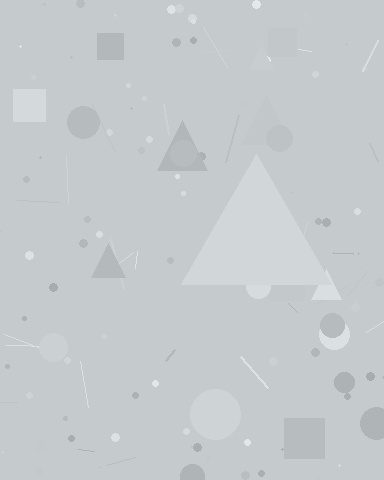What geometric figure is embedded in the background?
A triangle is embedded in the background.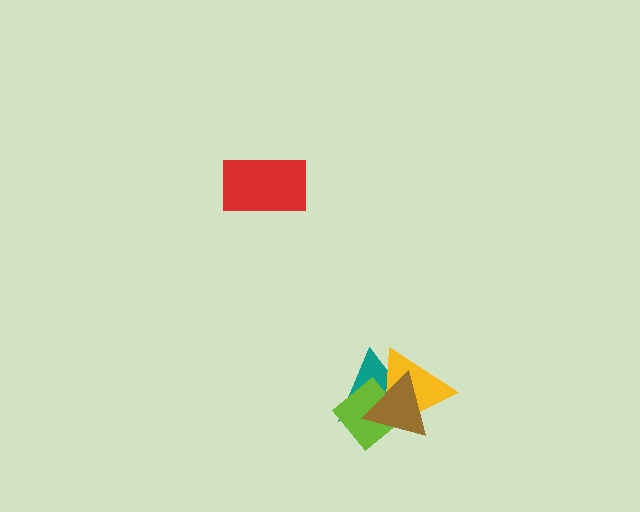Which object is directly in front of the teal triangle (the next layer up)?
The yellow triangle is directly in front of the teal triangle.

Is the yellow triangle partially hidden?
Yes, it is partially covered by another shape.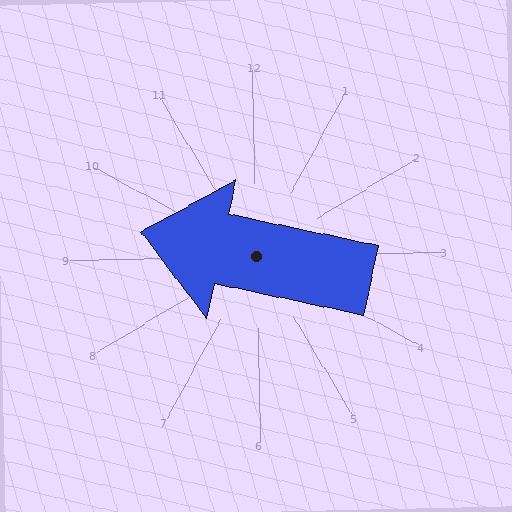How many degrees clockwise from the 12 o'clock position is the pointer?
Approximately 283 degrees.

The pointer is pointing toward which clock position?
Roughly 9 o'clock.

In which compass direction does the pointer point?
West.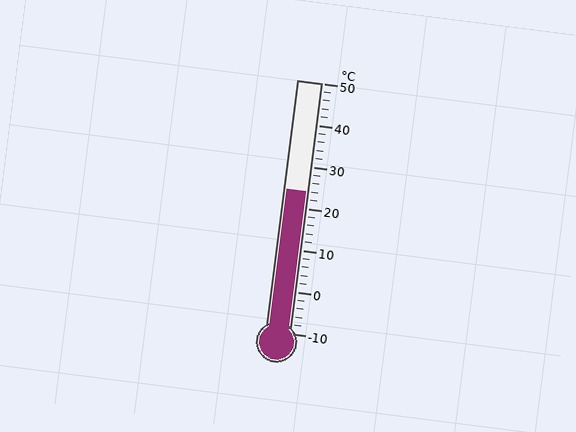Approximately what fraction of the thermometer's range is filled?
The thermometer is filled to approximately 55% of its range.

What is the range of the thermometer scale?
The thermometer scale ranges from -10°C to 50°C.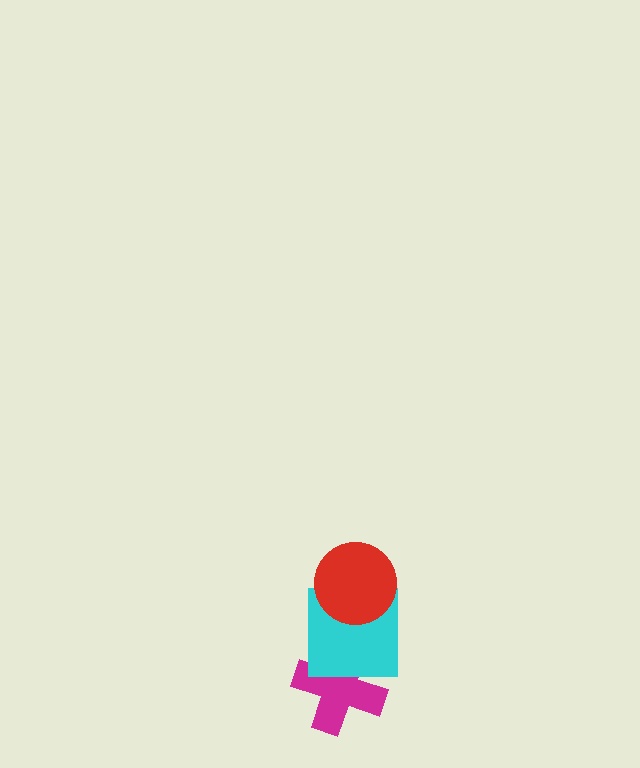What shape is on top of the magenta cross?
The cyan square is on top of the magenta cross.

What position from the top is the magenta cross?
The magenta cross is 3rd from the top.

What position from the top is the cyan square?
The cyan square is 2nd from the top.